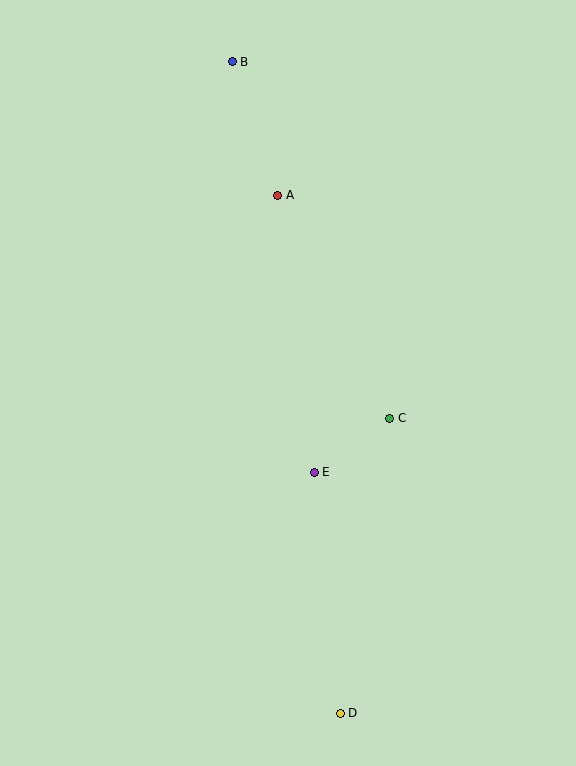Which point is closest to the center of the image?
Point E at (314, 472) is closest to the center.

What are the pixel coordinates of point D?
Point D is at (340, 713).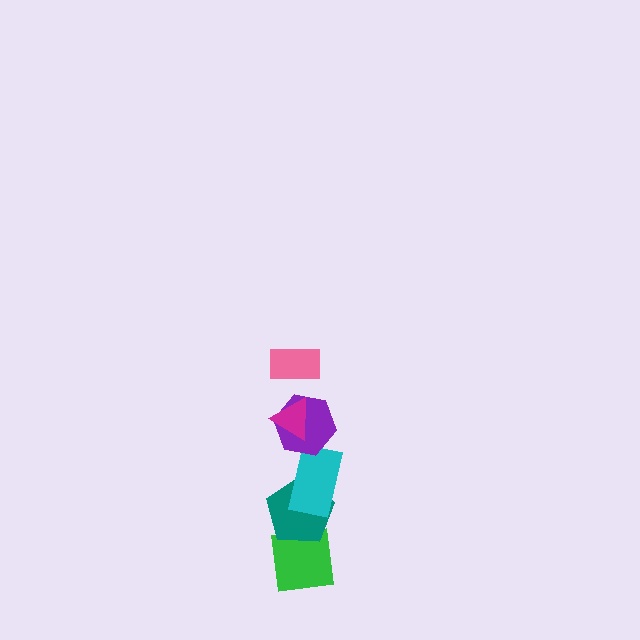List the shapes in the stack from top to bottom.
From top to bottom: the pink rectangle, the magenta triangle, the purple hexagon, the cyan rectangle, the teal pentagon, the green square.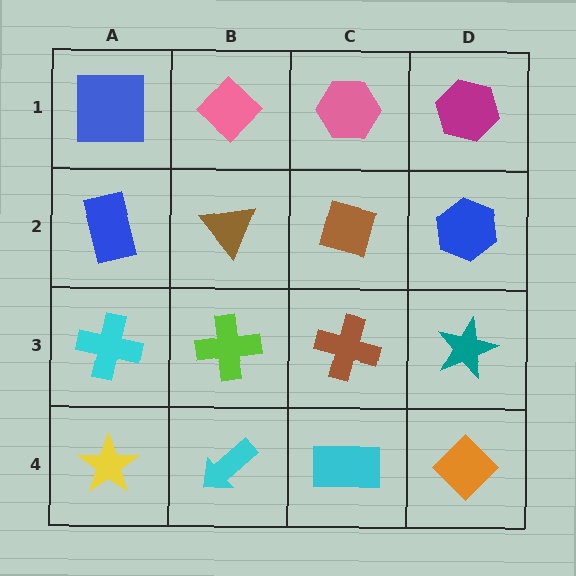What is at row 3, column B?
A lime cross.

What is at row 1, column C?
A pink hexagon.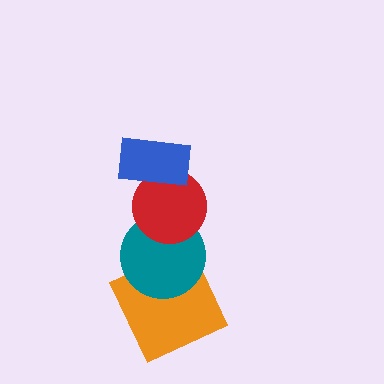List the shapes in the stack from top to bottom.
From top to bottom: the blue rectangle, the red circle, the teal circle, the orange square.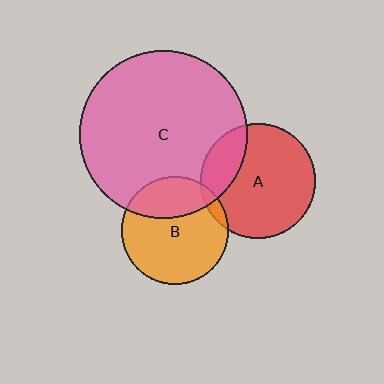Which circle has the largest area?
Circle C (pink).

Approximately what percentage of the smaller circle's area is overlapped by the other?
Approximately 20%.